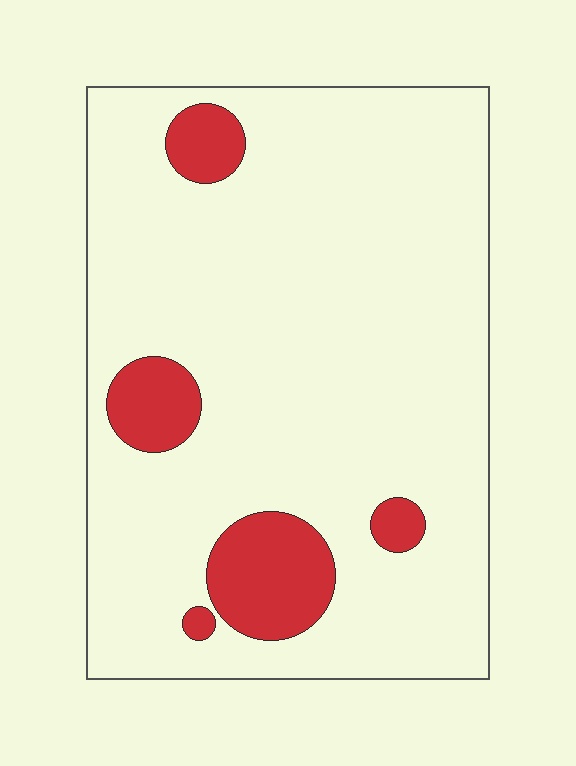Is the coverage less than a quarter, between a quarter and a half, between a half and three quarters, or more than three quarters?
Less than a quarter.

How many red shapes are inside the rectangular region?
5.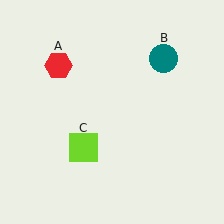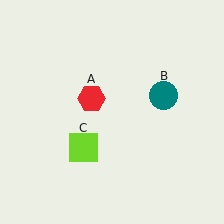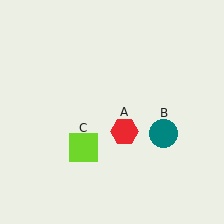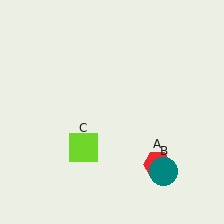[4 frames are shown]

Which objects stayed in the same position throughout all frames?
Lime square (object C) remained stationary.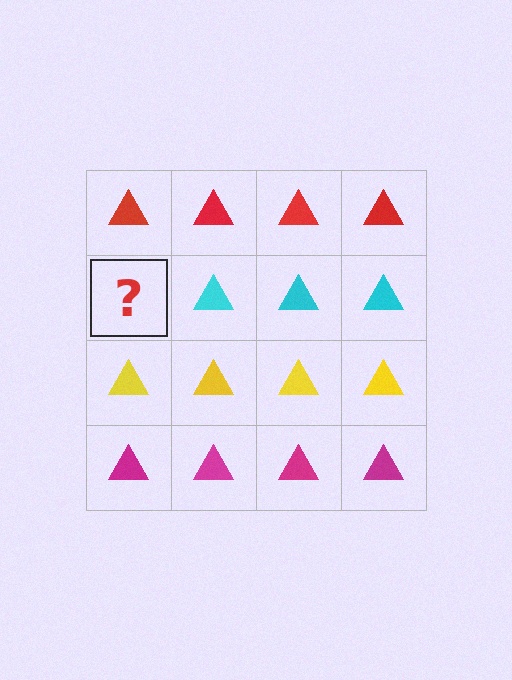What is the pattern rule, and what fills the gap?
The rule is that each row has a consistent color. The gap should be filled with a cyan triangle.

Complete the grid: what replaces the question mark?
The question mark should be replaced with a cyan triangle.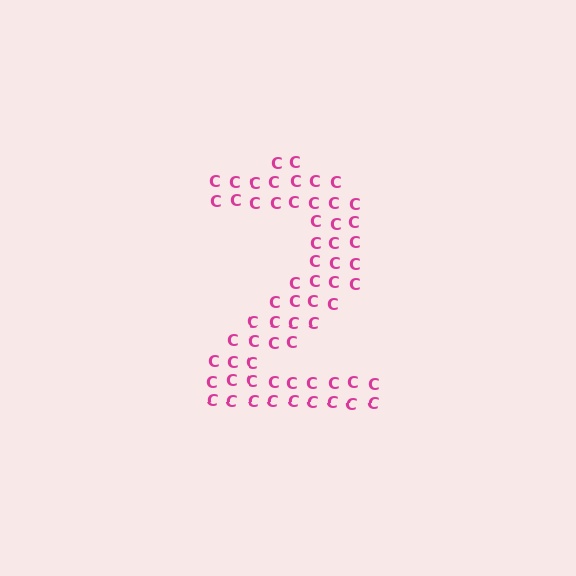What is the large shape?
The large shape is the digit 2.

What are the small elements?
The small elements are letter C's.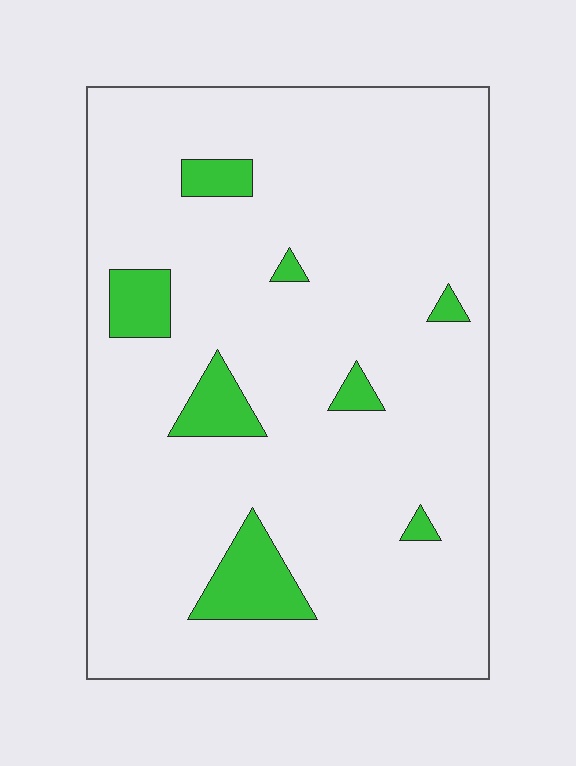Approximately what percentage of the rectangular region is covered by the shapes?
Approximately 10%.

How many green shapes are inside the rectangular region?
8.